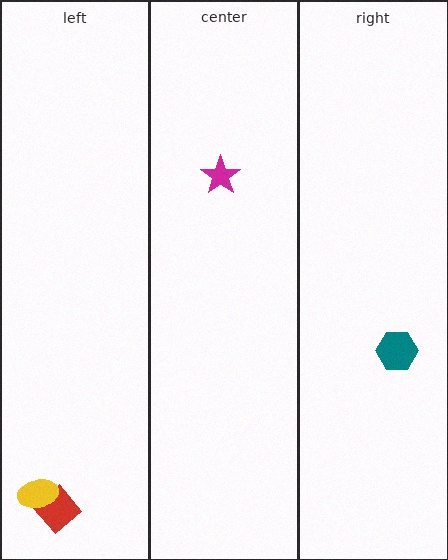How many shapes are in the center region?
1.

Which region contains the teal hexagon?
The right region.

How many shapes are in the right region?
1.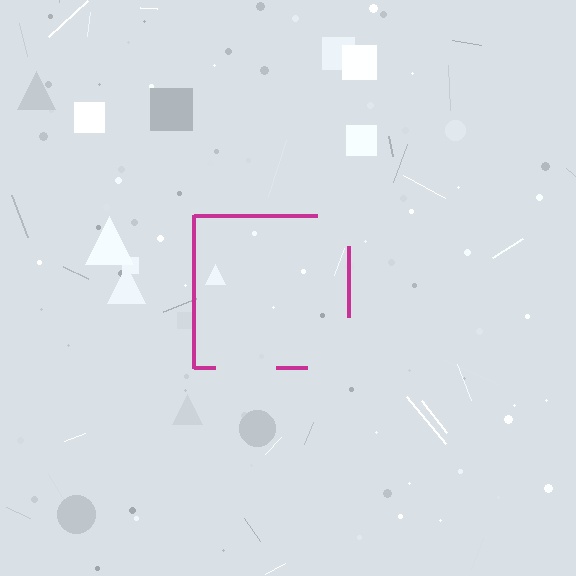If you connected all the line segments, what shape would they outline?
They would outline a square.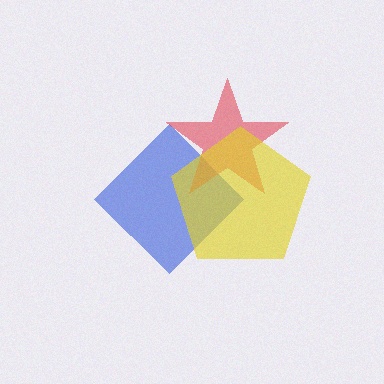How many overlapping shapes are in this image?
There are 3 overlapping shapes in the image.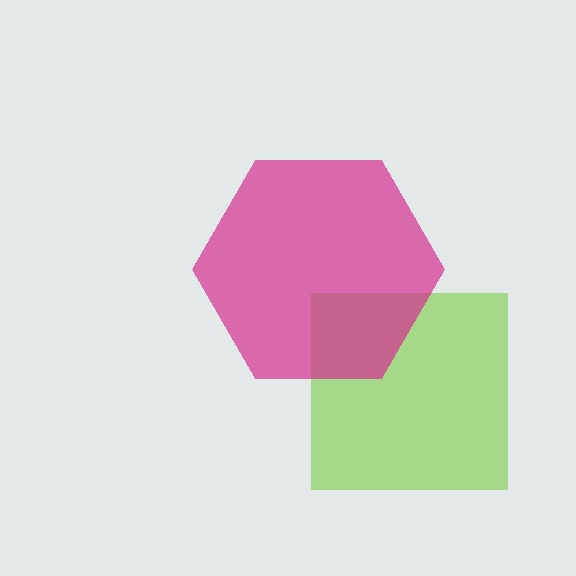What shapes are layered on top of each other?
The layered shapes are: a lime square, a magenta hexagon.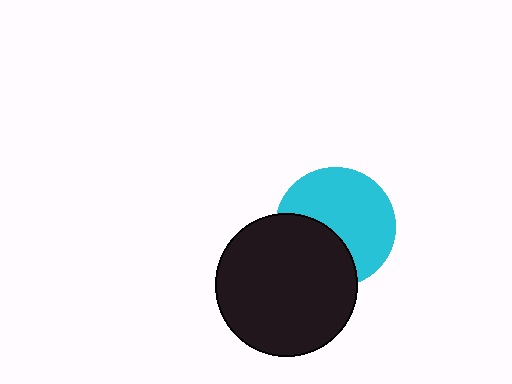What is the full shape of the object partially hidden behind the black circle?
The partially hidden object is a cyan circle.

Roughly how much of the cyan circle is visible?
About half of it is visible (roughly 63%).